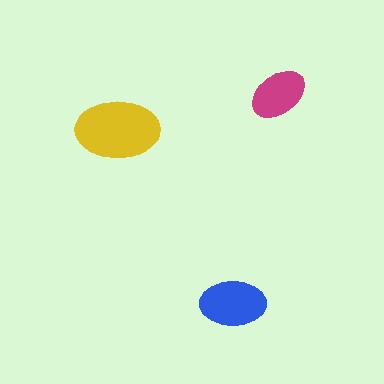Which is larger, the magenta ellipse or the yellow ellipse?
The yellow one.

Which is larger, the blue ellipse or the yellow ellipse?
The yellow one.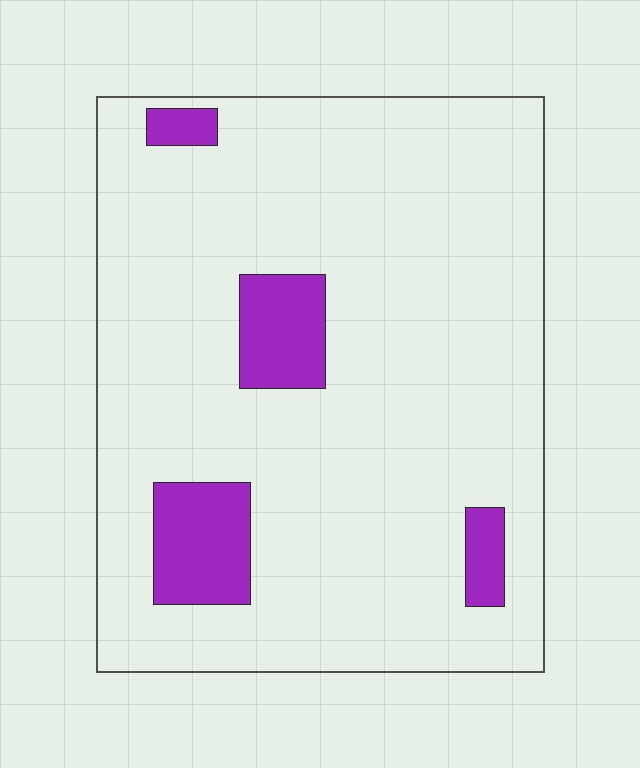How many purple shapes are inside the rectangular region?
4.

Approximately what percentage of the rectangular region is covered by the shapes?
Approximately 10%.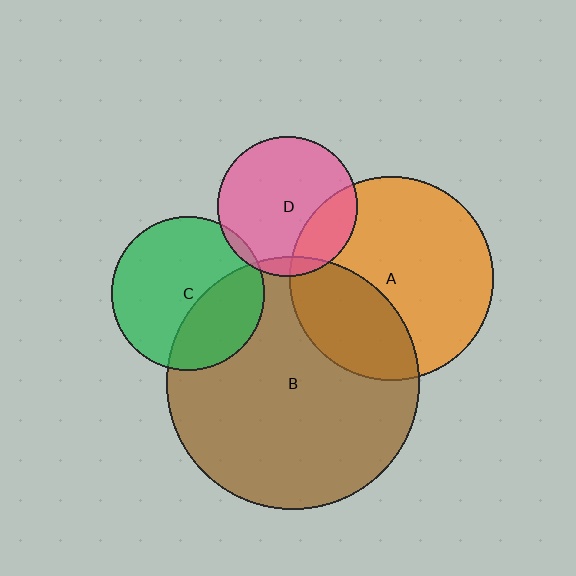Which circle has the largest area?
Circle B (brown).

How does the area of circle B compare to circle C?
Approximately 2.7 times.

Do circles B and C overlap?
Yes.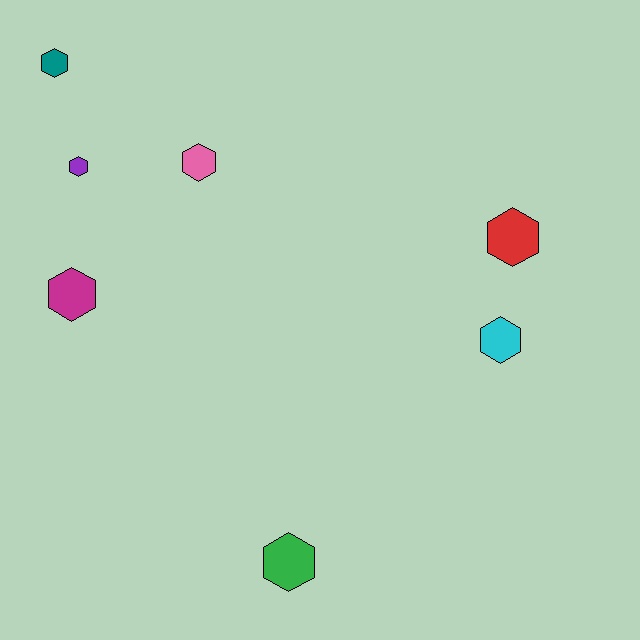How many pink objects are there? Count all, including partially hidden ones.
There is 1 pink object.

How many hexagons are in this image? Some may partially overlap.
There are 7 hexagons.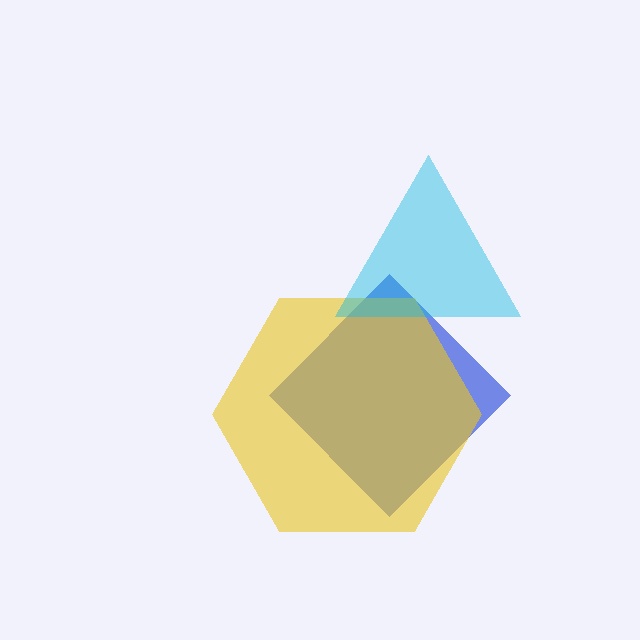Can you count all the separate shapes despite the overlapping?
Yes, there are 3 separate shapes.